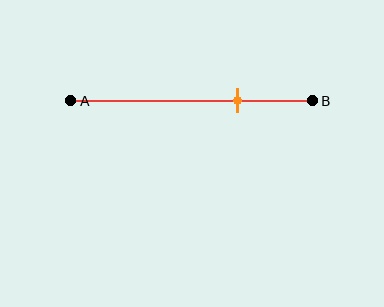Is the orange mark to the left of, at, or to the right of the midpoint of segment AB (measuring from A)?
The orange mark is to the right of the midpoint of segment AB.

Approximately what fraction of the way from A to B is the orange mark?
The orange mark is approximately 70% of the way from A to B.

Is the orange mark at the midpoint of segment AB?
No, the mark is at about 70% from A, not at the 50% midpoint.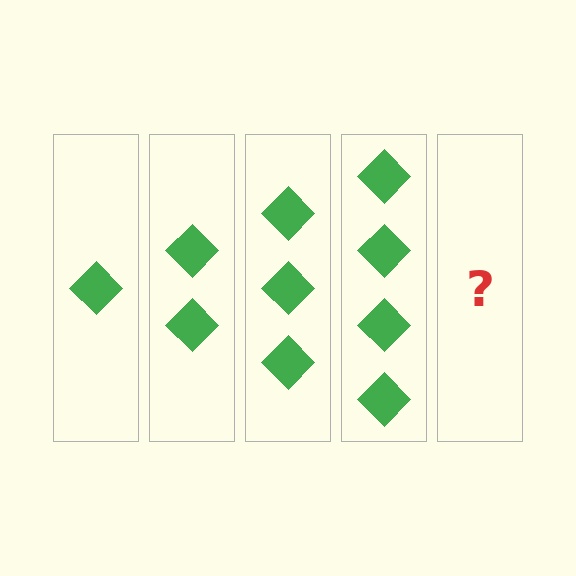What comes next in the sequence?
The next element should be 5 diamonds.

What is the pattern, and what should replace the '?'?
The pattern is that each step adds one more diamond. The '?' should be 5 diamonds.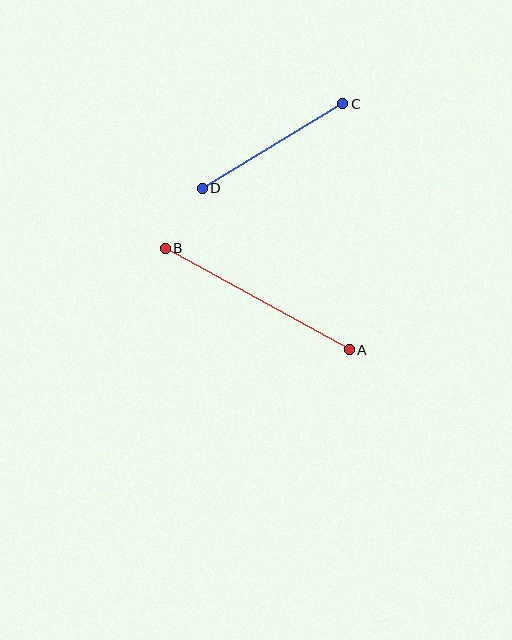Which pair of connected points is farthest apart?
Points A and B are farthest apart.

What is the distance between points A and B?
The distance is approximately 210 pixels.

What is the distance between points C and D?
The distance is approximately 164 pixels.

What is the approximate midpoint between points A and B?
The midpoint is at approximately (257, 299) pixels.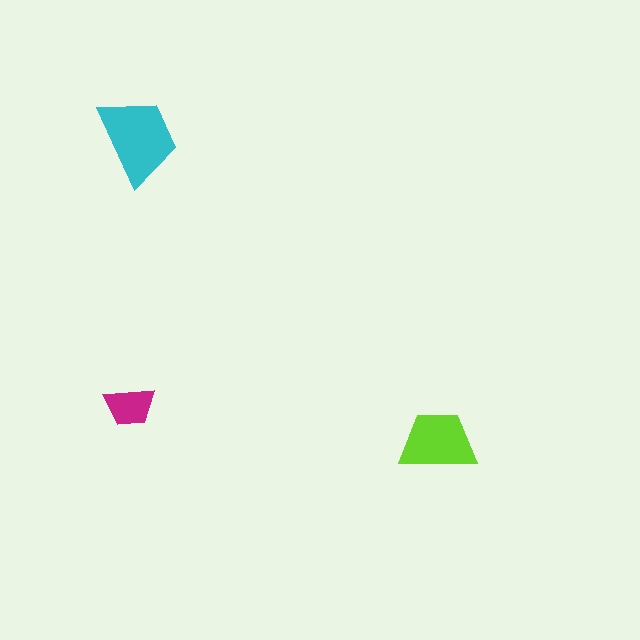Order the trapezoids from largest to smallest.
the cyan one, the lime one, the magenta one.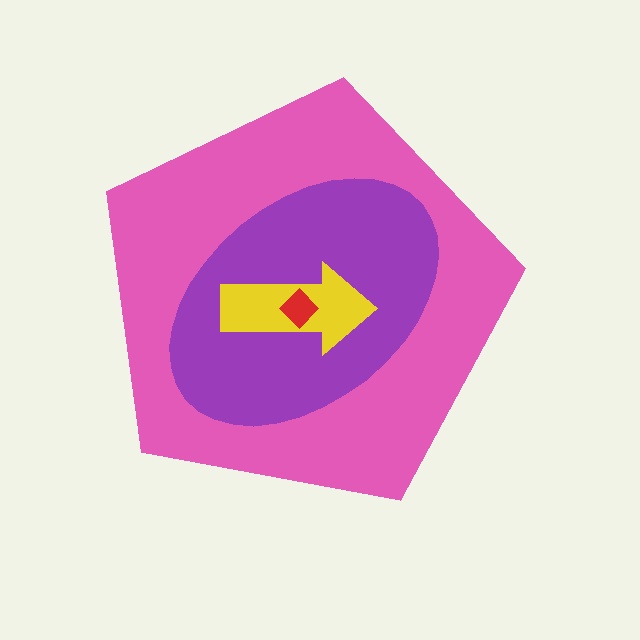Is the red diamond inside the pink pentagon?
Yes.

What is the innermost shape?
The red diamond.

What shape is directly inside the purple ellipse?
The yellow arrow.